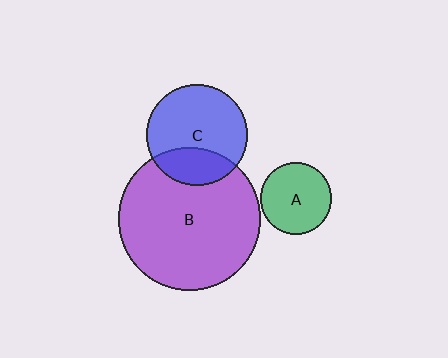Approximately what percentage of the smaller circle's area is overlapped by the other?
Approximately 30%.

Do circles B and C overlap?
Yes.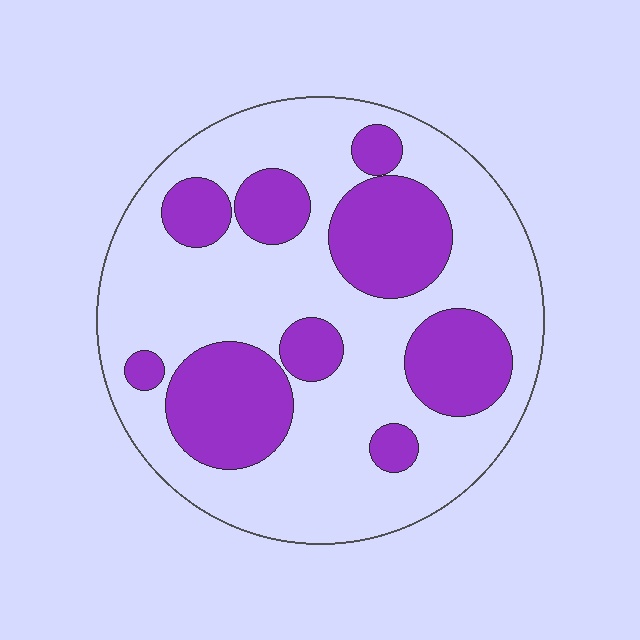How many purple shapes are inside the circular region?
9.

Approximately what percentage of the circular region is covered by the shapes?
Approximately 35%.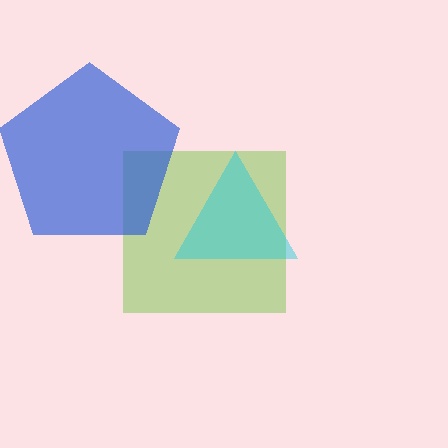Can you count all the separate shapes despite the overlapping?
Yes, there are 3 separate shapes.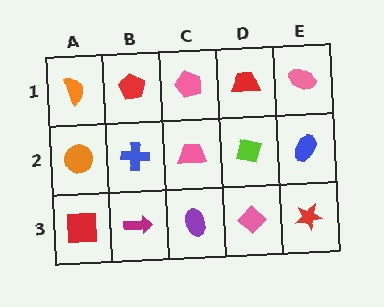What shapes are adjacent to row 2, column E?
A pink ellipse (row 1, column E), a red star (row 3, column E), a lime square (row 2, column D).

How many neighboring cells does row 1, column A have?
2.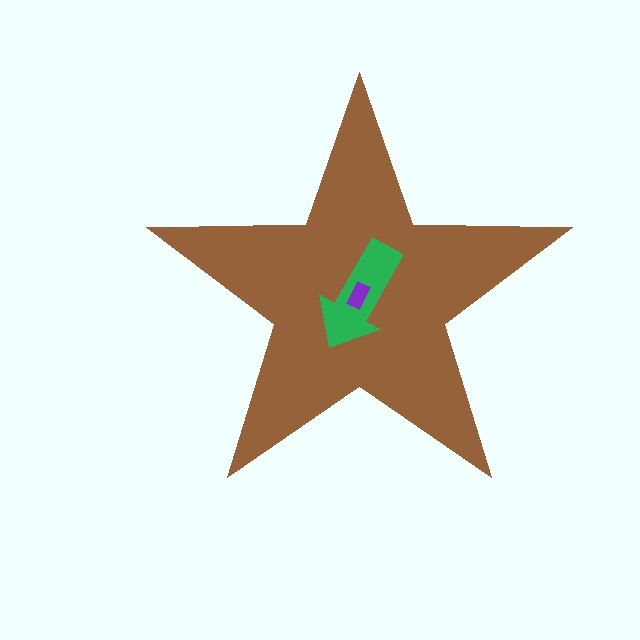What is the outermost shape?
The brown star.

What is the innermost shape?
The purple rectangle.